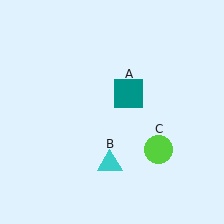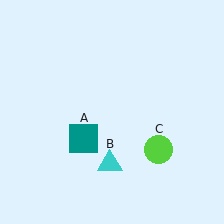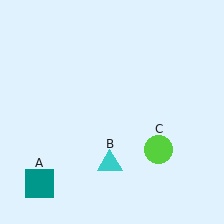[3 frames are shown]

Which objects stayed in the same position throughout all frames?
Cyan triangle (object B) and lime circle (object C) remained stationary.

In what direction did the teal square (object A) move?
The teal square (object A) moved down and to the left.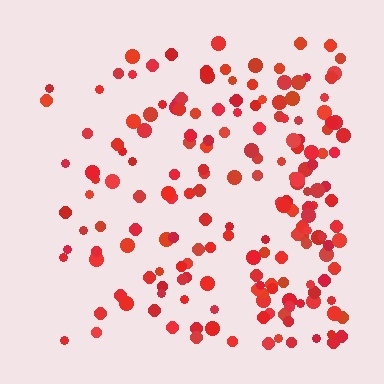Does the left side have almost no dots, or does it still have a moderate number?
Still a moderate number, just noticeably fewer than the right.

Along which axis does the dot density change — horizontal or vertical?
Horizontal.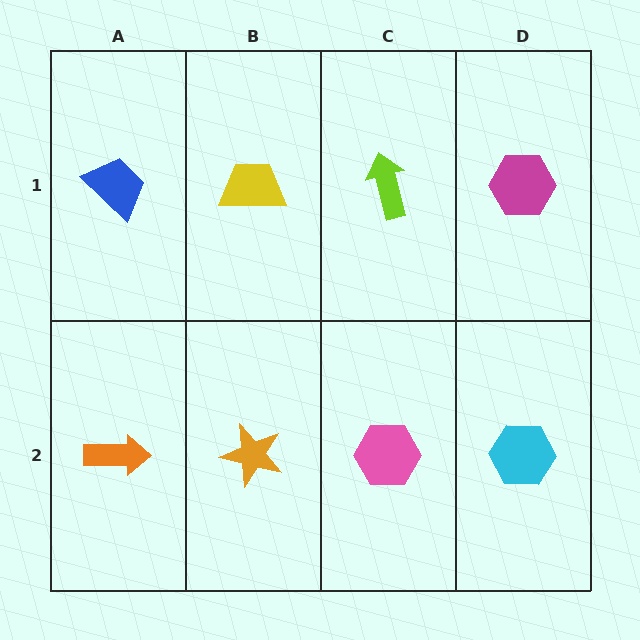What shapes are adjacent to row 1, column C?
A pink hexagon (row 2, column C), a yellow trapezoid (row 1, column B), a magenta hexagon (row 1, column D).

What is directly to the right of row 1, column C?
A magenta hexagon.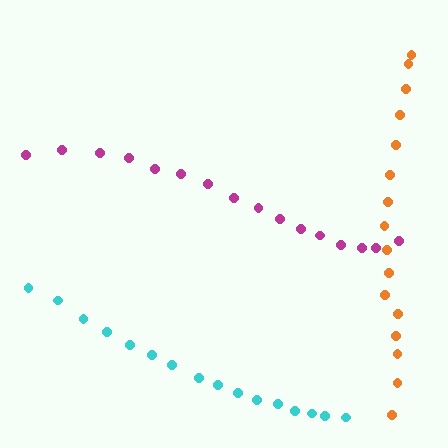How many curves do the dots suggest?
There are 3 distinct paths.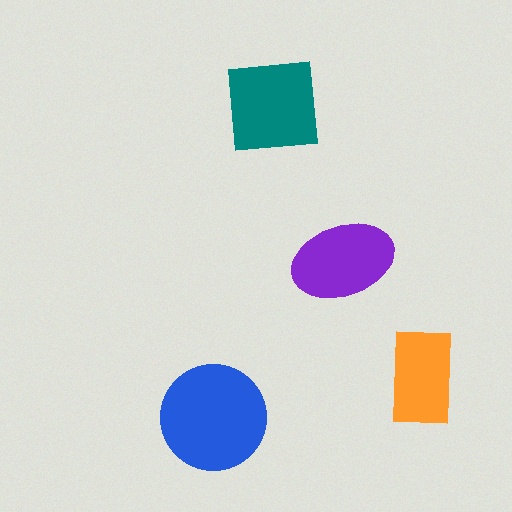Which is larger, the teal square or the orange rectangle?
The teal square.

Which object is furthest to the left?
The blue circle is leftmost.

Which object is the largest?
The blue circle.